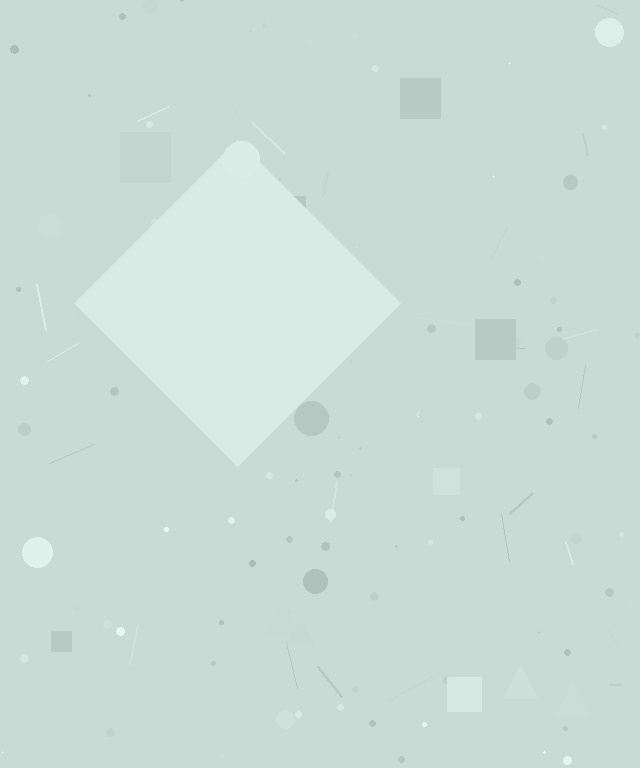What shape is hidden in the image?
A diamond is hidden in the image.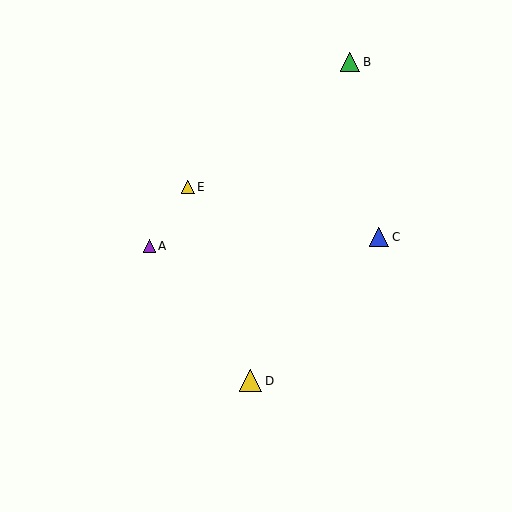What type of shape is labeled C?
Shape C is a blue triangle.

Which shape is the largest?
The yellow triangle (labeled D) is the largest.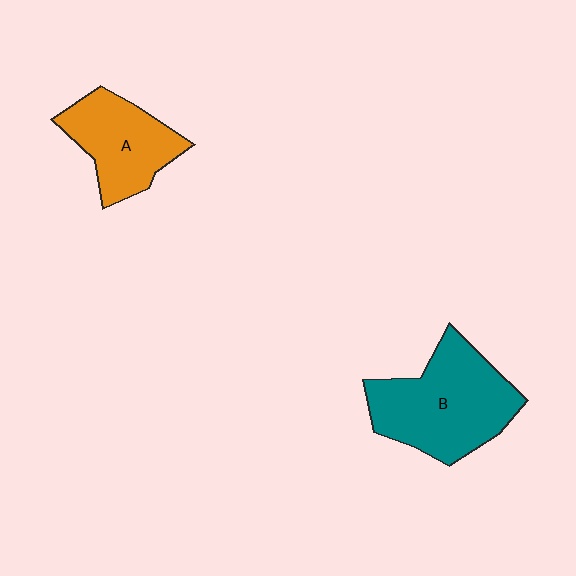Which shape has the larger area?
Shape B (teal).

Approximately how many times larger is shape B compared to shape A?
Approximately 1.5 times.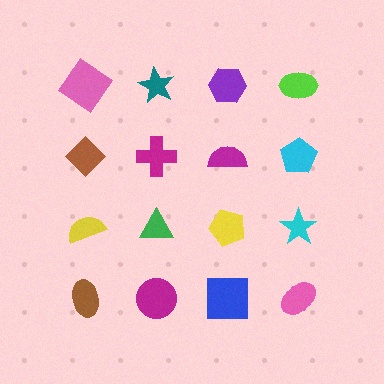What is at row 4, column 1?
A brown ellipse.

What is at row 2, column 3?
A magenta semicircle.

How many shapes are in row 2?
4 shapes.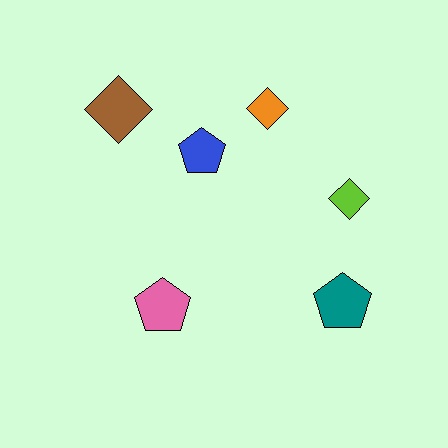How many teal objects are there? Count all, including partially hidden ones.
There is 1 teal object.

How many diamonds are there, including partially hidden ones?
There are 3 diamonds.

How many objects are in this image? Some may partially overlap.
There are 6 objects.